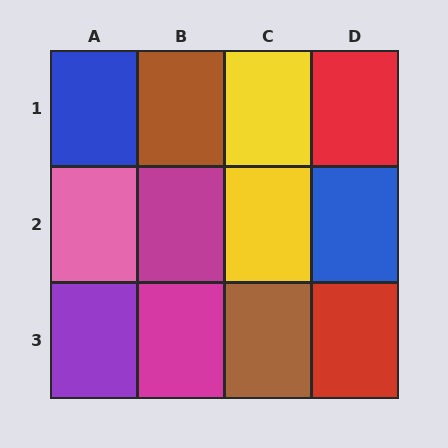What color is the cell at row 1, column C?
Yellow.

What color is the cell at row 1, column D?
Red.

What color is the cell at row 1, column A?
Blue.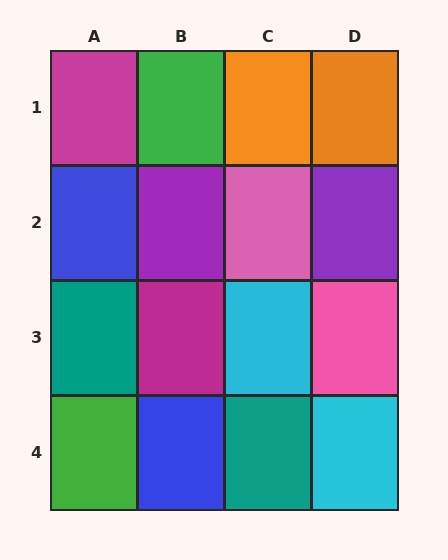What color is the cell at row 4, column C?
Teal.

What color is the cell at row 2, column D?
Purple.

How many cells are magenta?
2 cells are magenta.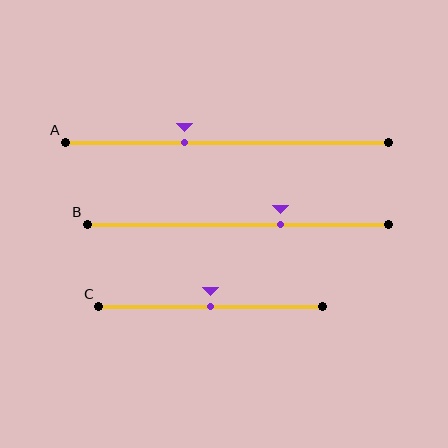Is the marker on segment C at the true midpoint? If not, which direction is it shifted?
Yes, the marker on segment C is at the true midpoint.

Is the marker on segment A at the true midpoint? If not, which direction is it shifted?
No, the marker on segment A is shifted to the left by about 13% of the segment length.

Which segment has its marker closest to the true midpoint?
Segment C has its marker closest to the true midpoint.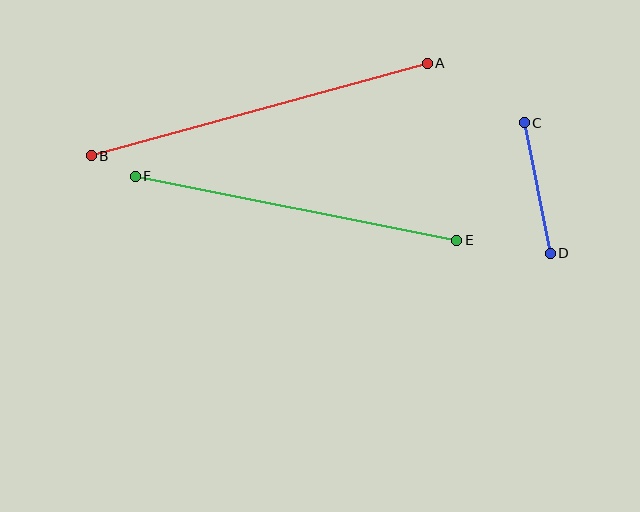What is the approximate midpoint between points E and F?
The midpoint is at approximately (296, 208) pixels.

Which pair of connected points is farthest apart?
Points A and B are farthest apart.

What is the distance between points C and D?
The distance is approximately 133 pixels.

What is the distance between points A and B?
The distance is approximately 348 pixels.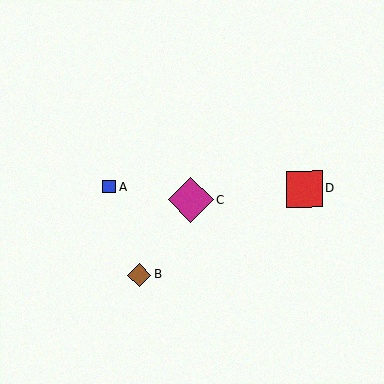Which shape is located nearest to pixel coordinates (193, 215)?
The magenta diamond (labeled C) at (191, 200) is nearest to that location.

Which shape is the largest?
The magenta diamond (labeled C) is the largest.